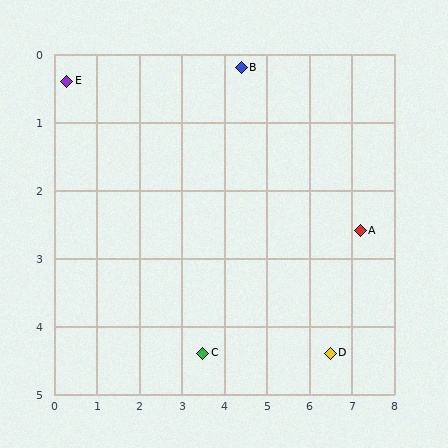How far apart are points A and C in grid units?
Points A and C are about 4.1 grid units apart.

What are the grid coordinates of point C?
Point C is at approximately (3.5, 4.4).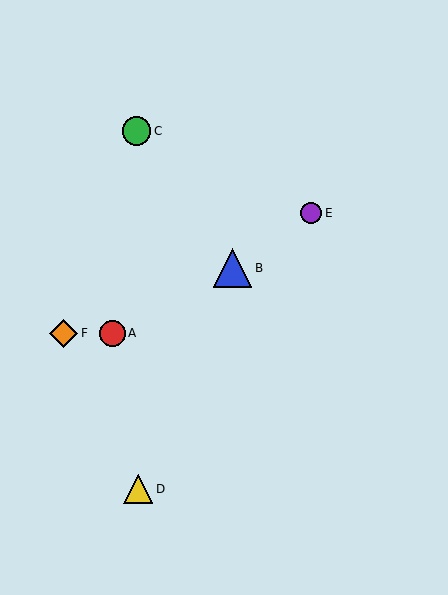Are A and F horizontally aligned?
Yes, both are at y≈333.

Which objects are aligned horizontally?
Objects A, F are aligned horizontally.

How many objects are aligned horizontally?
2 objects (A, F) are aligned horizontally.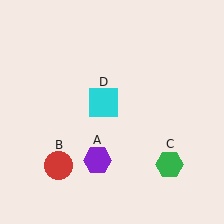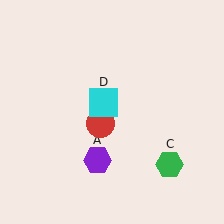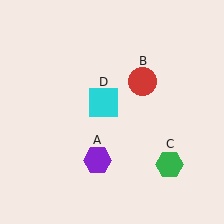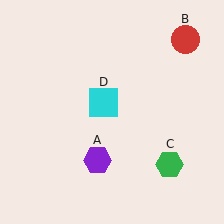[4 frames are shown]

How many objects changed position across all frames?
1 object changed position: red circle (object B).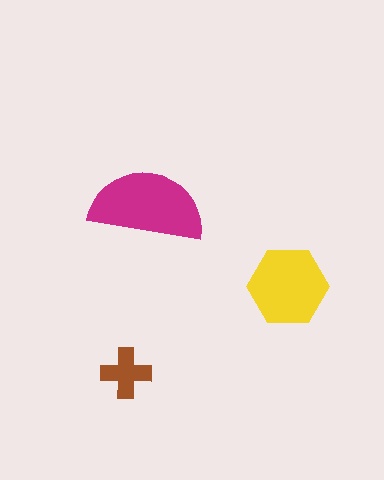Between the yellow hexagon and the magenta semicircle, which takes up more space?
The magenta semicircle.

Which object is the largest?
The magenta semicircle.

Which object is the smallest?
The brown cross.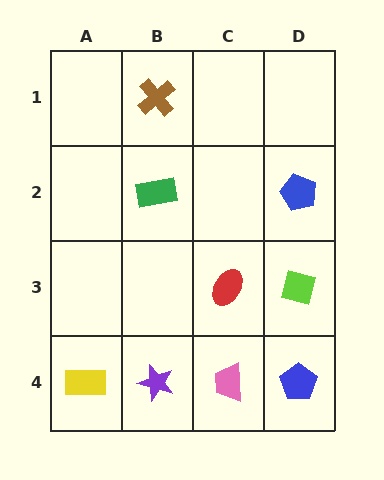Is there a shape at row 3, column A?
No, that cell is empty.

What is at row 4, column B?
A purple star.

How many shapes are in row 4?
4 shapes.